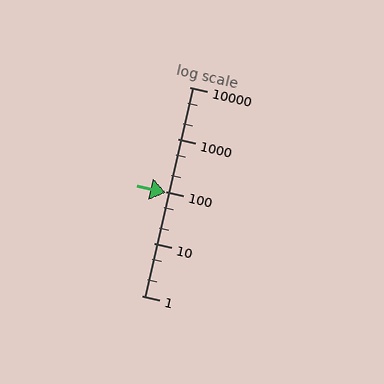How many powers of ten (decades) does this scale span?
The scale spans 4 decades, from 1 to 10000.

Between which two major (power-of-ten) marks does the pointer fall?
The pointer is between 10 and 100.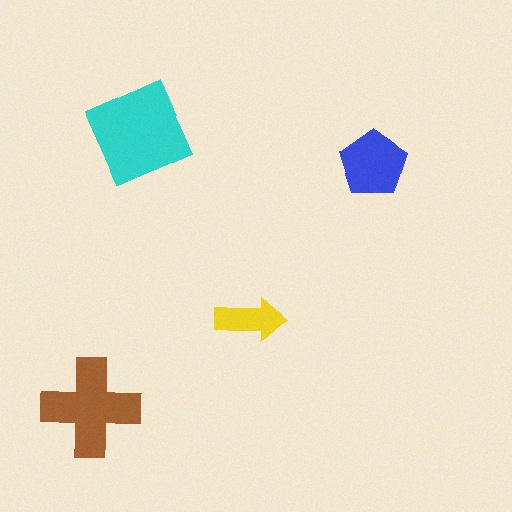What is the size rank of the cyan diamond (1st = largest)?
1st.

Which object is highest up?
The cyan diamond is topmost.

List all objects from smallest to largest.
The yellow arrow, the blue pentagon, the brown cross, the cyan diamond.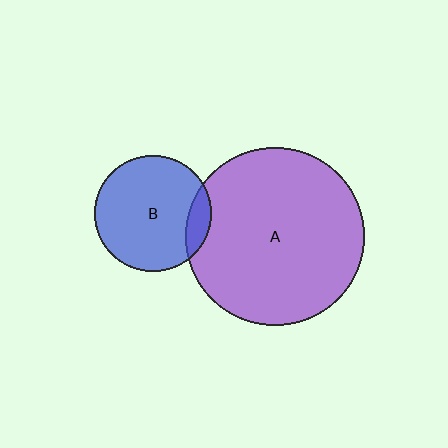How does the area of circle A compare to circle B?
Approximately 2.4 times.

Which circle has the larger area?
Circle A (purple).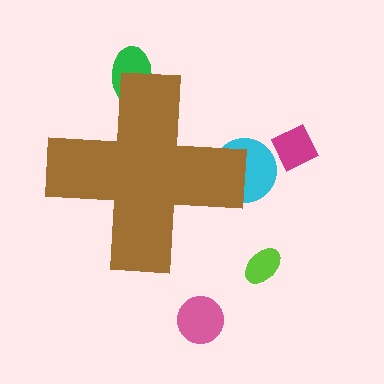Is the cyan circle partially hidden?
Yes, the cyan circle is partially hidden behind the brown cross.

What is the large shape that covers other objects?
A brown cross.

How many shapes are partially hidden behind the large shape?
2 shapes are partially hidden.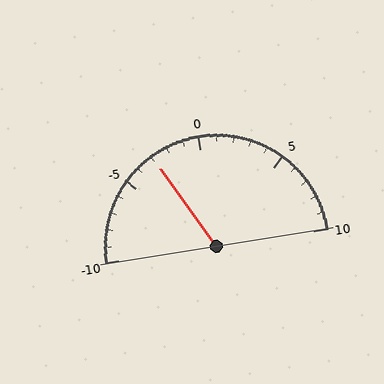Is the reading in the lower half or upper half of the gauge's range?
The reading is in the lower half of the range (-10 to 10).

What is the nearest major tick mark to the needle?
The nearest major tick mark is -5.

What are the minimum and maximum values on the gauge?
The gauge ranges from -10 to 10.